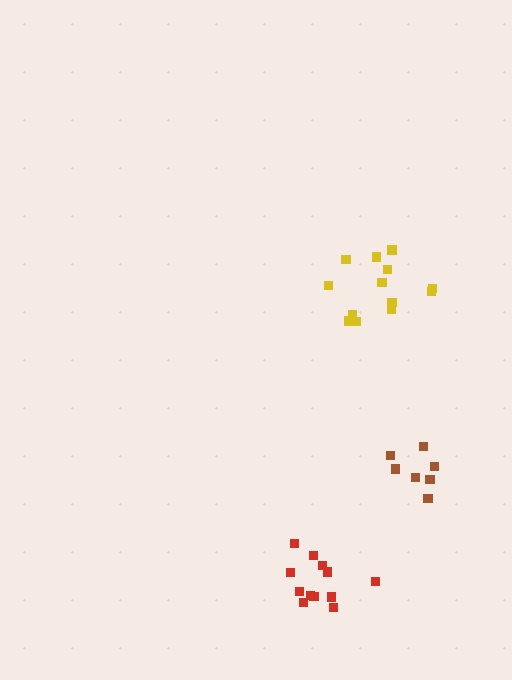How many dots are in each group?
Group 1: 12 dots, Group 2: 13 dots, Group 3: 7 dots (32 total).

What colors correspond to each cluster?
The clusters are colored: red, yellow, brown.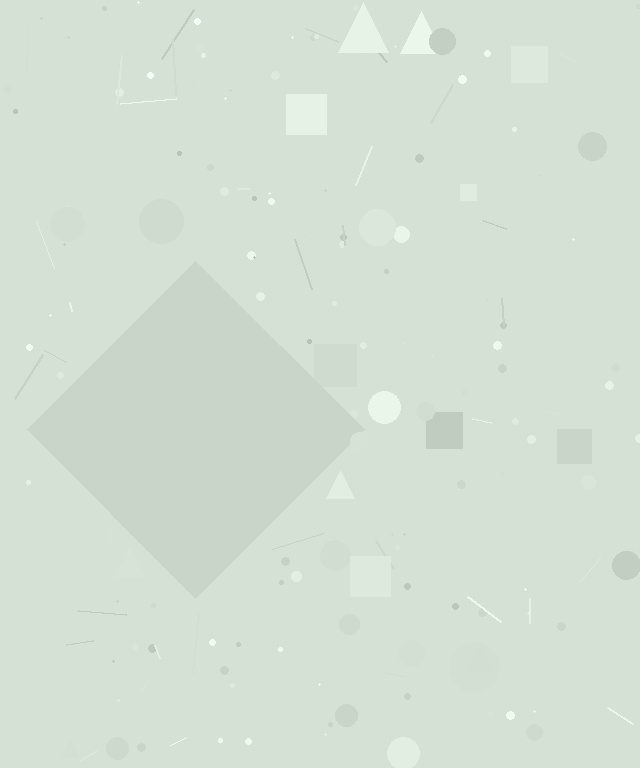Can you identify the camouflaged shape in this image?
The camouflaged shape is a diamond.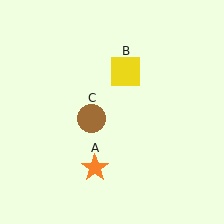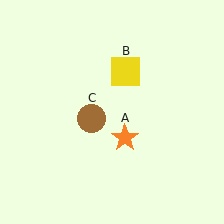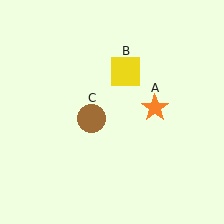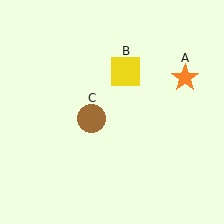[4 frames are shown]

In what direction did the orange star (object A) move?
The orange star (object A) moved up and to the right.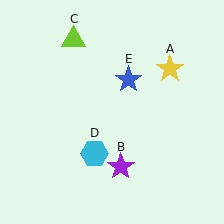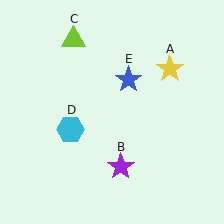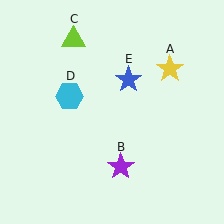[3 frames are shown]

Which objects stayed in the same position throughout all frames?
Yellow star (object A) and purple star (object B) and lime triangle (object C) and blue star (object E) remained stationary.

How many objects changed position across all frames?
1 object changed position: cyan hexagon (object D).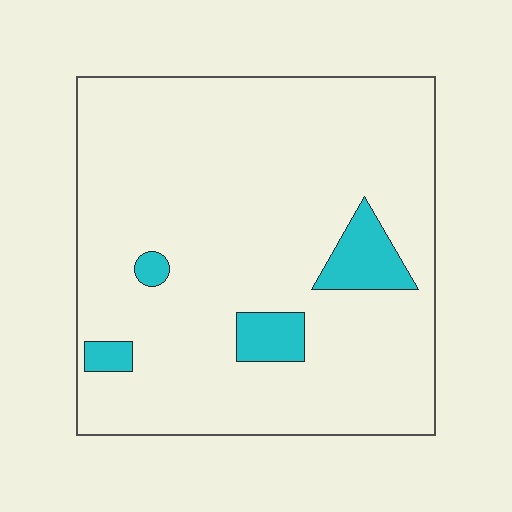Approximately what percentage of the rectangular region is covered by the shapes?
Approximately 10%.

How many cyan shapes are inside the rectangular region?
4.